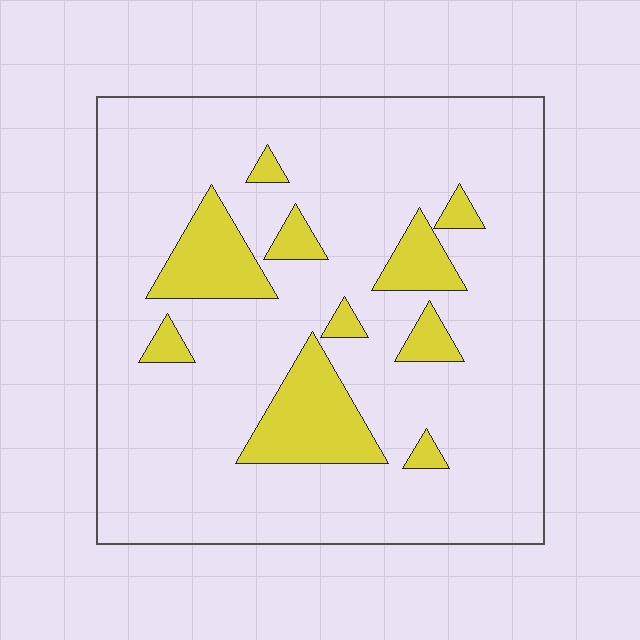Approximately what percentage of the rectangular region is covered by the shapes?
Approximately 15%.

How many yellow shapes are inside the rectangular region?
10.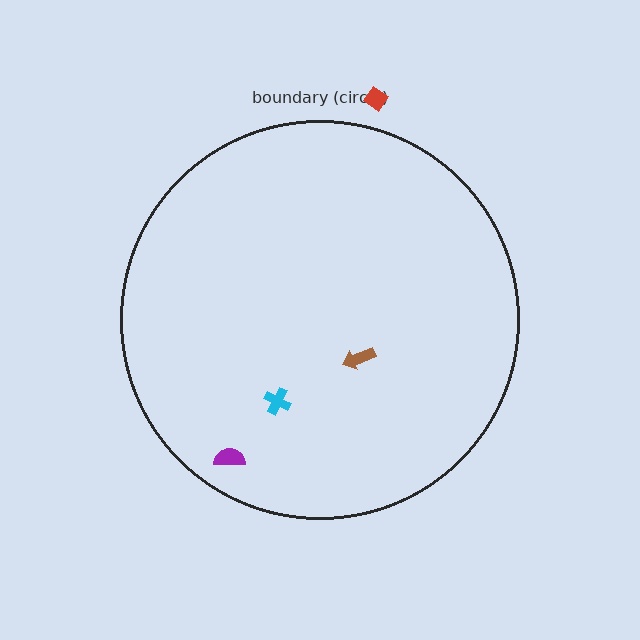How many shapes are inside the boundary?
3 inside, 1 outside.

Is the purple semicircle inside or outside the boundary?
Inside.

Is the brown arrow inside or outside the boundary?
Inside.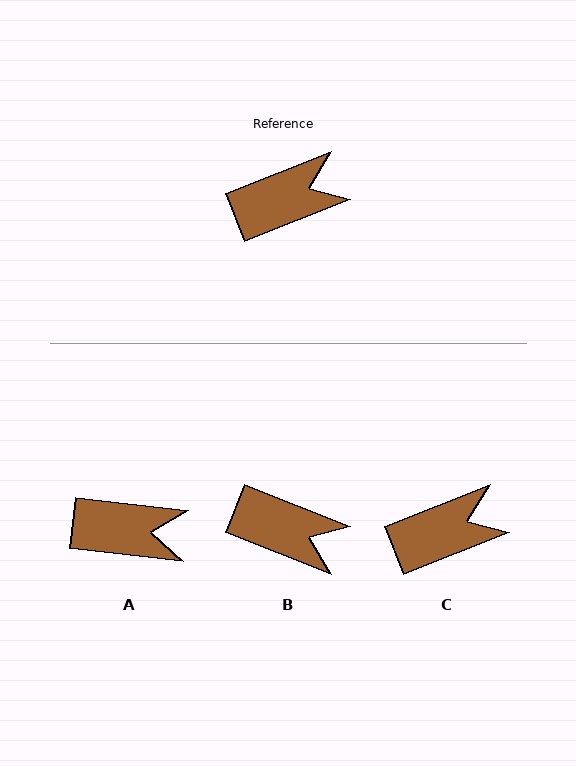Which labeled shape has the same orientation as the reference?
C.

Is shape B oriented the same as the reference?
No, it is off by about 43 degrees.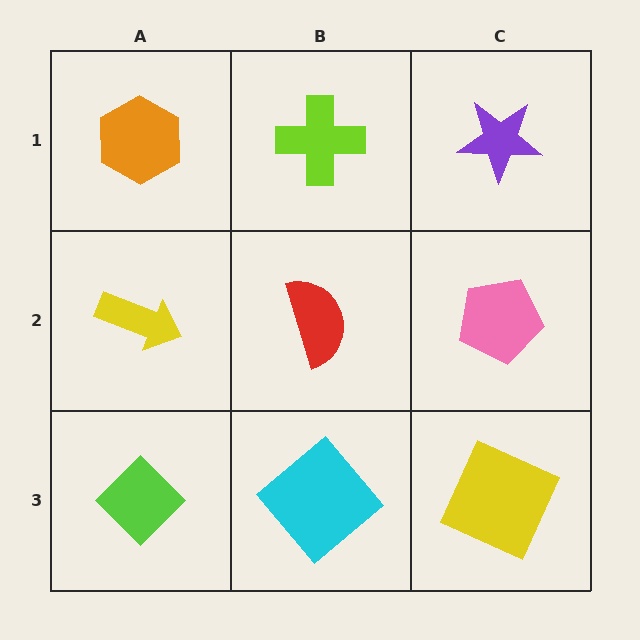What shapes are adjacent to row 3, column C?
A pink pentagon (row 2, column C), a cyan diamond (row 3, column B).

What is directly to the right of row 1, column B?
A purple star.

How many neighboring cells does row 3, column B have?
3.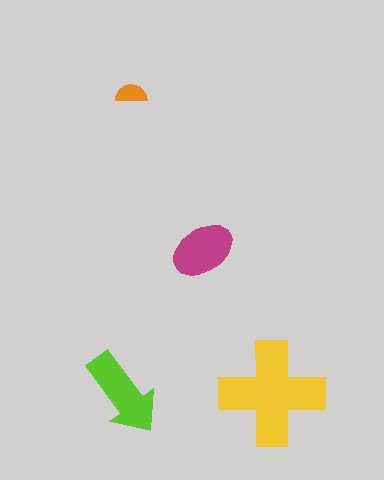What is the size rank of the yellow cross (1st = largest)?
1st.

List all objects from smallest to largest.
The orange semicircle, the magenta ellipse, the lime arrow, the yellow cross.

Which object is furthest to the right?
The yellow cross is rightmost.